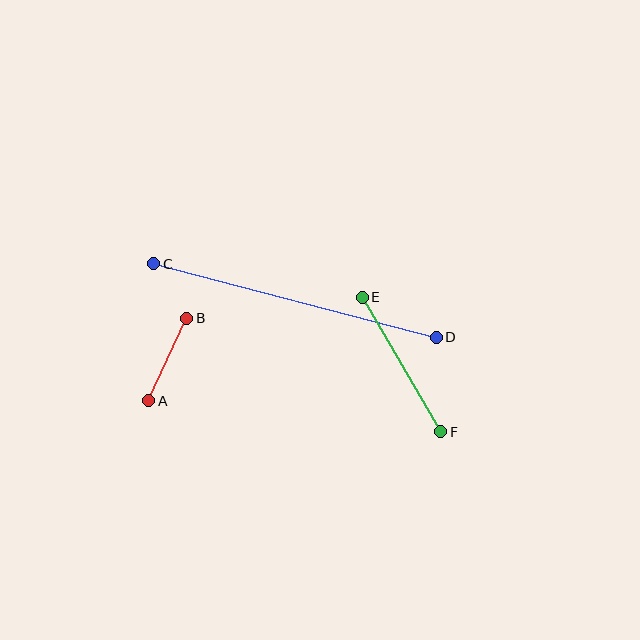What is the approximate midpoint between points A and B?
The midpoint is at approximately (168, 359) pixels.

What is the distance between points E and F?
The distance is approximately 156 pixels.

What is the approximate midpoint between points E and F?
The midpoint is at approximately (402, 365) pixels.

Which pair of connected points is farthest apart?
Points C and D are farthest apart.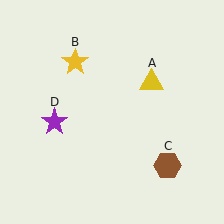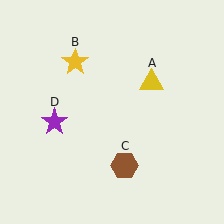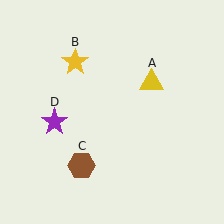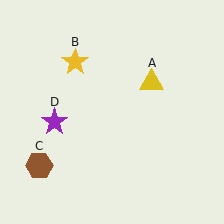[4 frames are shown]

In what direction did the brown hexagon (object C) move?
The brown hexagon (object C) moved left.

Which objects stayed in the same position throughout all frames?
Yellow triangle (object A) and yellow star (object B) and purple star (object D) remained stationary.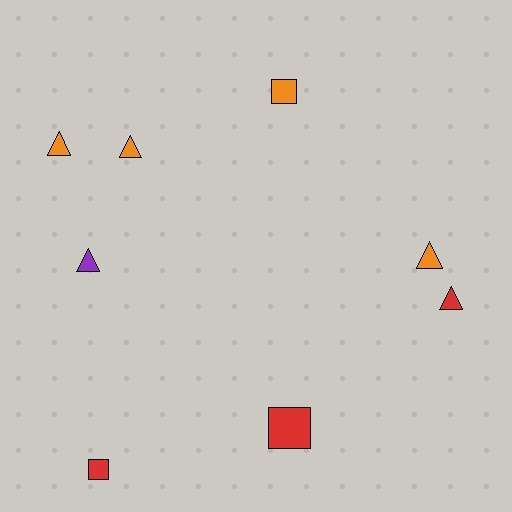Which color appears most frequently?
Orange, with 4 objects.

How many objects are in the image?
There are 8 objects.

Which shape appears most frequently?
Triangle, with 5 objects.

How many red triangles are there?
There is 1 red triangle.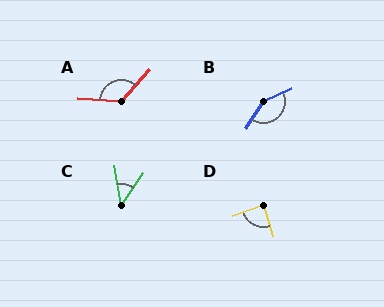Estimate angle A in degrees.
Approximately 126 degrees.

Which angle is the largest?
B, at approximately 147 degrees.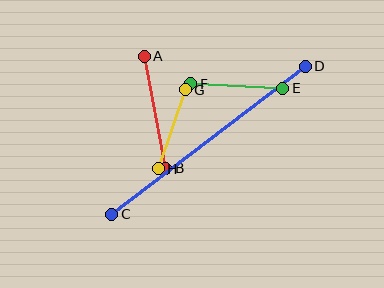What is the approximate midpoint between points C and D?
The midpoint is at approximately (208, 140) pixels.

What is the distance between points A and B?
The distance is approximately 114 pixels.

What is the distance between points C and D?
The distance is approximately 244 pixels.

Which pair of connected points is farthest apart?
Points C and D are farthest apart.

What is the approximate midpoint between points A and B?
The midpoint is at approximately (155, 112) pixels.